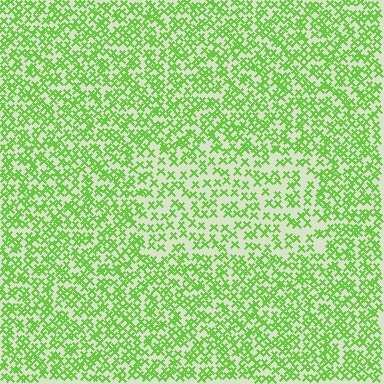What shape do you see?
I see a rectangle.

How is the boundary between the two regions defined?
The boundary is defined by a change in element density (approximately 1.7x ratio). All elements are the same color, size, and shape.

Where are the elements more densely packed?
The elements are more densely packed outside the rectangle boundary.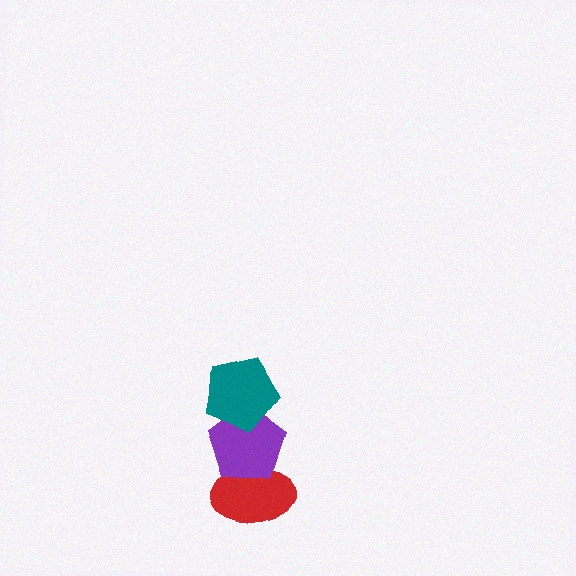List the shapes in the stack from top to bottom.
From top to bottom: the teal pentagon, the purple pentagon, the red ellipse.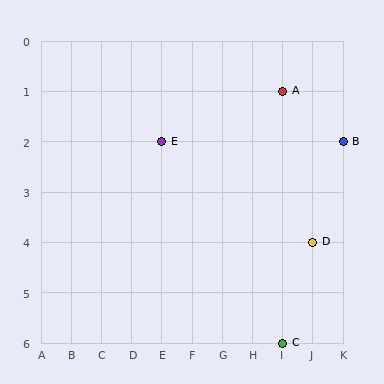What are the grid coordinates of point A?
Point A is at grid coordinates (I, 1).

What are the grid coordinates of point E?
Point E is at grid coordinates (E, 2).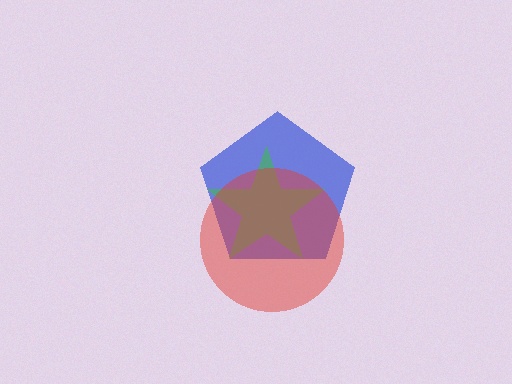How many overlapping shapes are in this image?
There are 3 overlapping shapes in the image.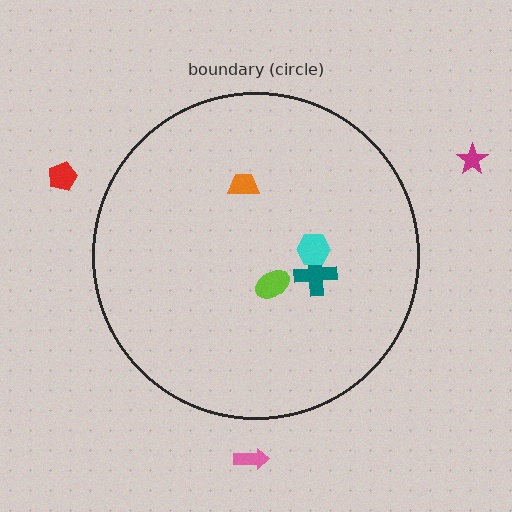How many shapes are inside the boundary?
4 inside, 3 outside.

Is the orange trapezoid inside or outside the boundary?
Inside.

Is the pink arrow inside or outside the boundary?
Outside.